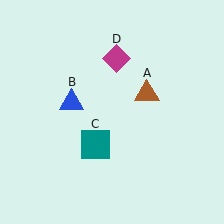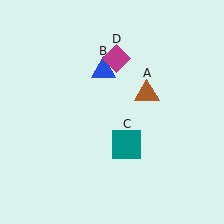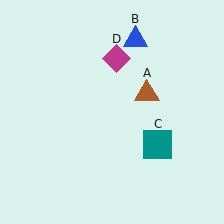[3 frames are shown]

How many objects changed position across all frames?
2 objects changed position: blue triangle (object B), teal square (object C).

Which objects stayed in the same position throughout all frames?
Brown triangle (object A) and magenta diamond (object D) remained stationary.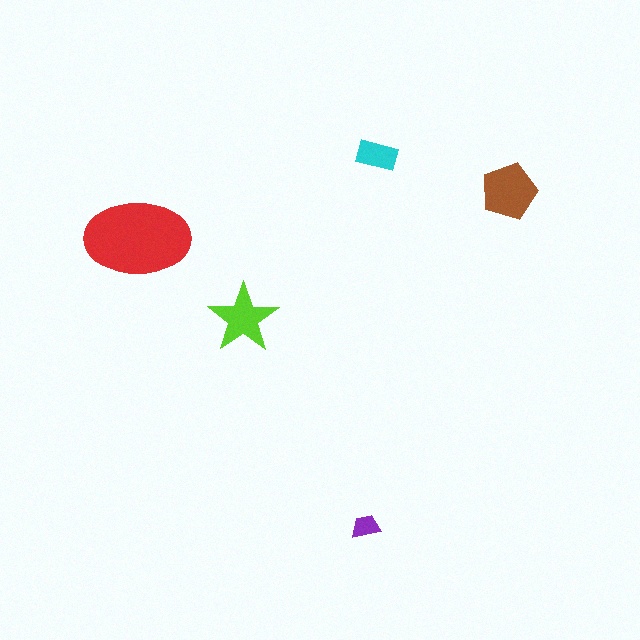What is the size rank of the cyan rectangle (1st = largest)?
4th.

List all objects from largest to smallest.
The red ellipse, the brown pentagon, the lime star, the cyan rectangle, the purple trapezoid.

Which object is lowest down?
The purple trapezoid is bottommost.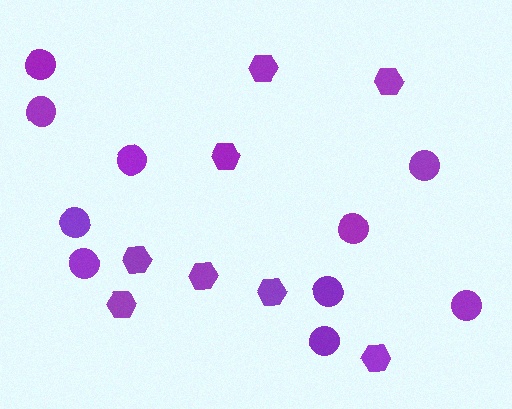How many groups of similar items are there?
There are 2 groups: one group of hexagons (8) and one group of circles (10).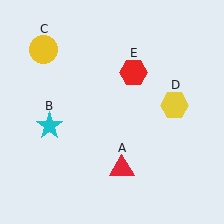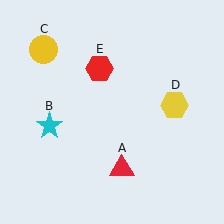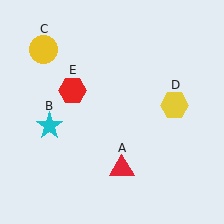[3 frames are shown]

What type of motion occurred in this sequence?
The red hexagon (object E) rotated counterclockwise around the center of the scene.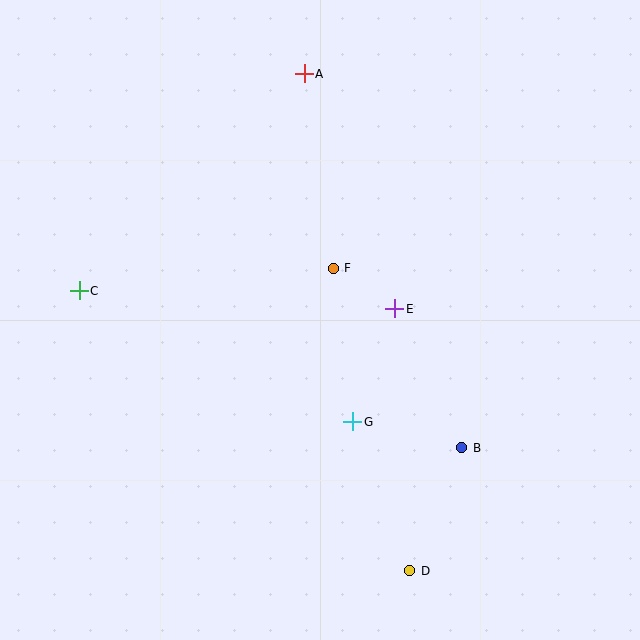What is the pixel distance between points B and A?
The distance between B and A is 406 pixels.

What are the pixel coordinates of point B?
Point B is at (462, 448).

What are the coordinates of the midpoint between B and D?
The midpoint between B and D is at (436, 509).